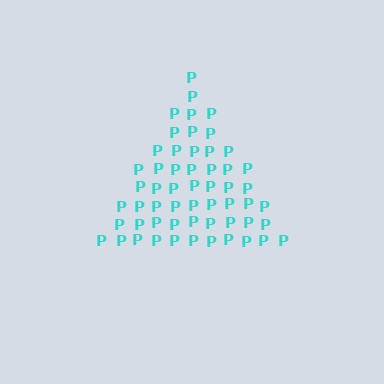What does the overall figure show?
The overall figure shows a triangle.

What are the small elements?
The small elements are letter P's.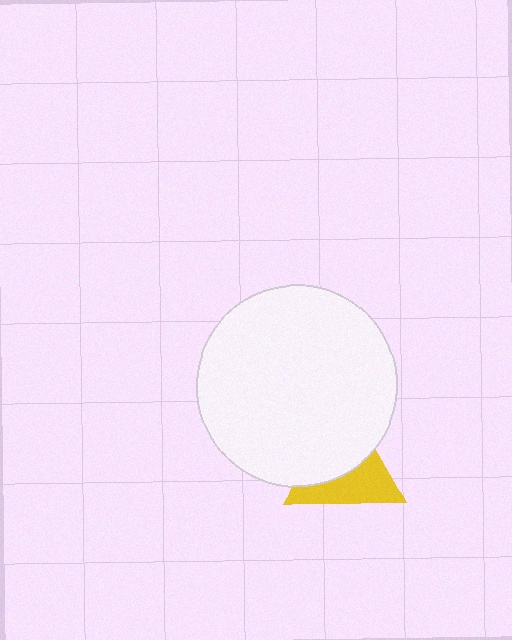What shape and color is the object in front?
The object in front is a white circle.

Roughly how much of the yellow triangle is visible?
About half of it is visible (roughly 48%).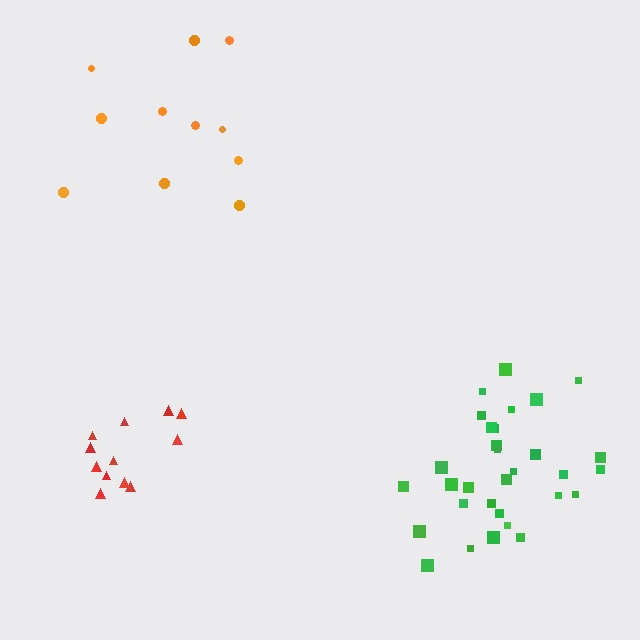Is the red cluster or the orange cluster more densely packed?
Red.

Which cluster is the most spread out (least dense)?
Orange.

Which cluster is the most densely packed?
Red.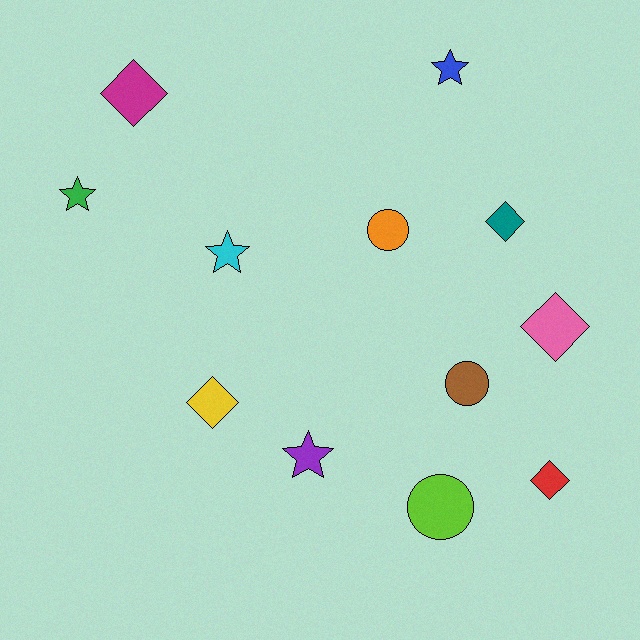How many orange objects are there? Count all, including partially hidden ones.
There is 1 orange object.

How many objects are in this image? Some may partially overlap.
There are 12 objects.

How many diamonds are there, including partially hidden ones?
There are 5 diamonds.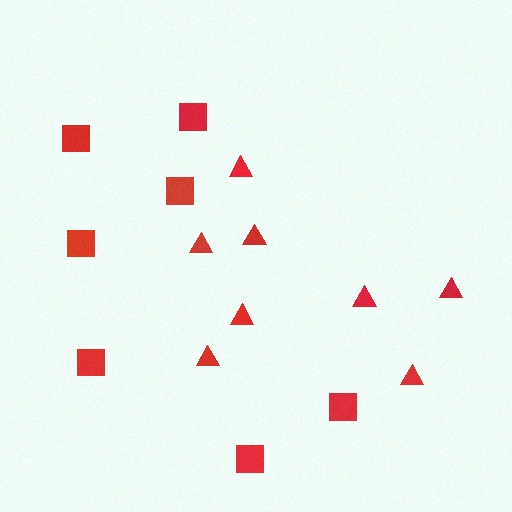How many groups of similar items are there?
There are 2 groups: one group of squares (7) and one group of triangles (8).